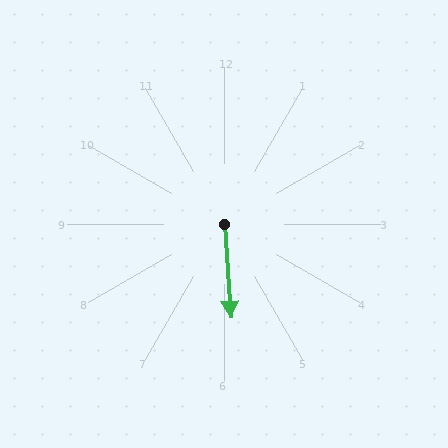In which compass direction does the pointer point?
South.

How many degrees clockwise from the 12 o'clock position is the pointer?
Approximately 176 degrees.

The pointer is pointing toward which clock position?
Roughly 6 o'clock.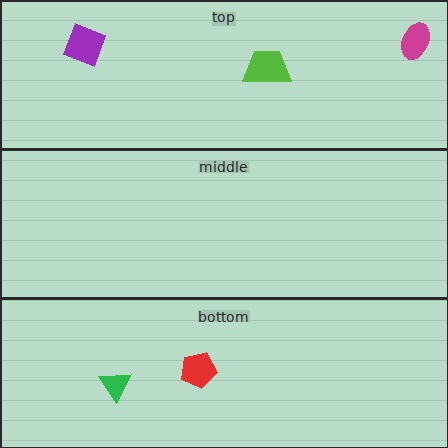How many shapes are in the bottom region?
2.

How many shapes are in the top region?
3.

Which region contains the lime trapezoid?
The top region.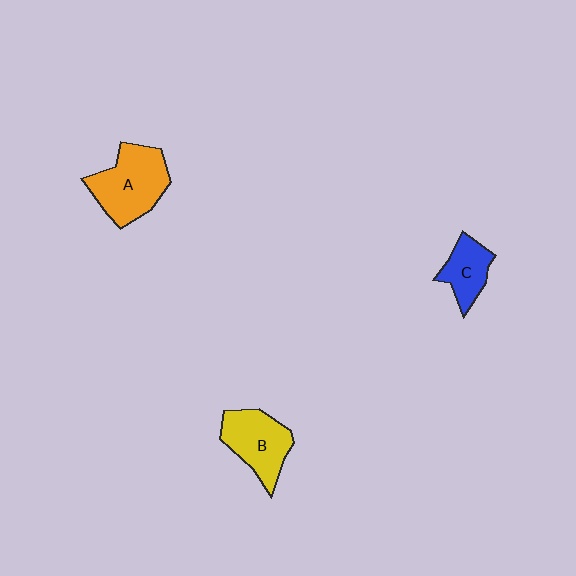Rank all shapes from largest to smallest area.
From largest to smallest: A (orange), B (yellow), C (blue).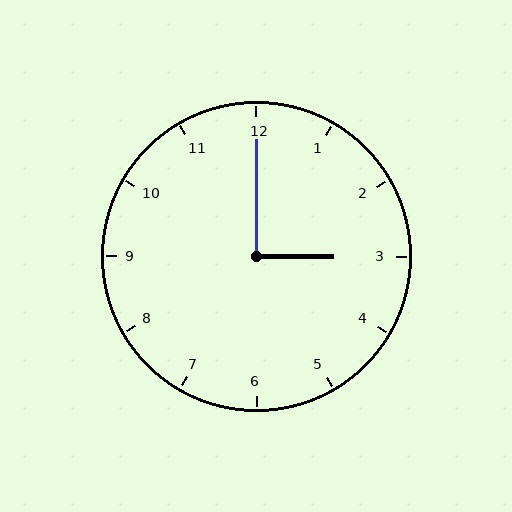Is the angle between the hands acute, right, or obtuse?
It is right.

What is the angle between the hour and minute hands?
Approximately 90 degrees.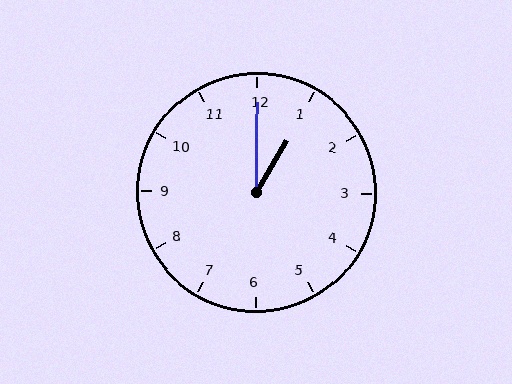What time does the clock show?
1:00.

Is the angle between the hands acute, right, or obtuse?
It is acute.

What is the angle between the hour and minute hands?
Approximately 30 degrees.